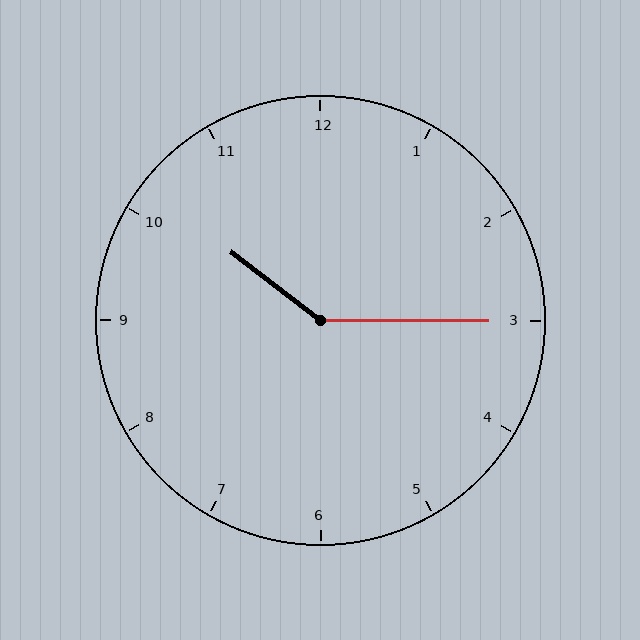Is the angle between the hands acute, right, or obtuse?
It is obtuse.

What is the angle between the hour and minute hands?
Approximately 142 degrees.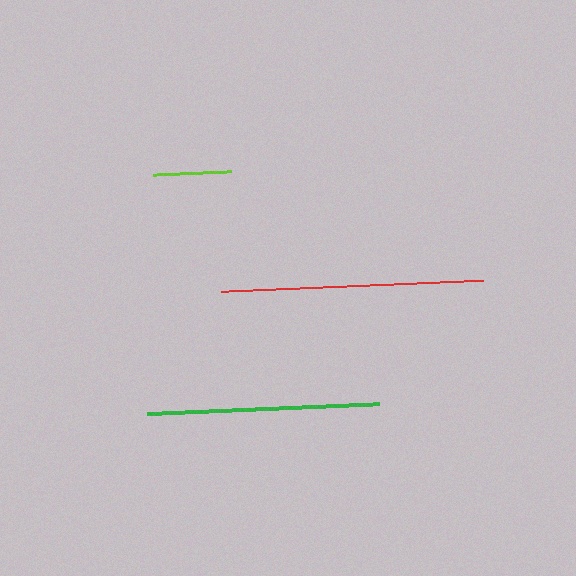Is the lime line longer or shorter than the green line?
The green line is longer than the lime line.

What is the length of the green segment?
The green segment is approximately 232 pixels long.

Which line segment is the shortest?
The lime line is the shortest at approximately 78 pixels.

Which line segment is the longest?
The red line is the longest at approximately 262 pixels.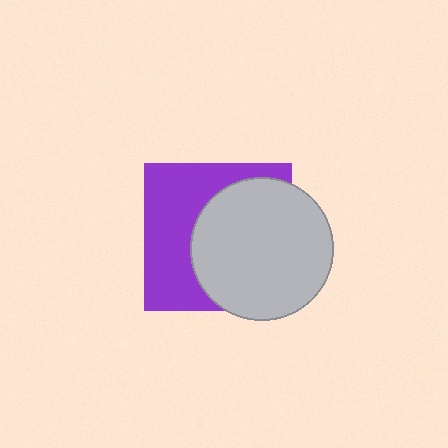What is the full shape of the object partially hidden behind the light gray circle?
The partially hidden object is a purple square.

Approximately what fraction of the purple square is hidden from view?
Roughly 54% of the purple square is hidden behind the light gray circle.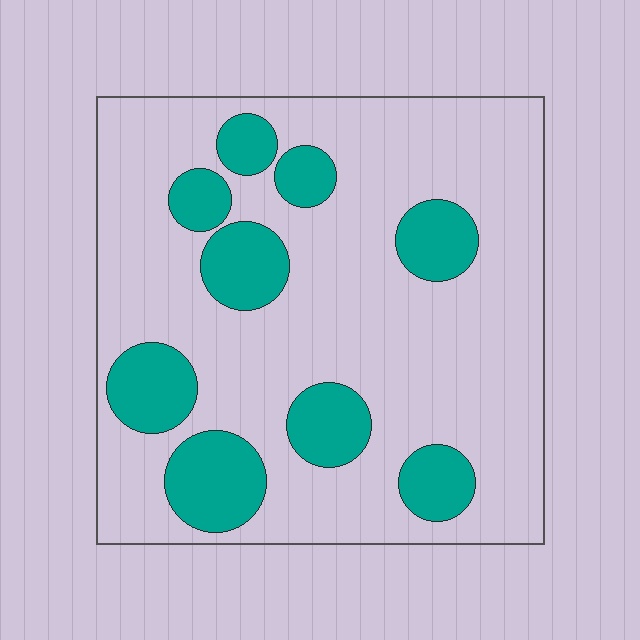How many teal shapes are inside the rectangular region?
9.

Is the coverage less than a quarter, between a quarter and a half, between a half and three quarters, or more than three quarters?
Less than a quarter.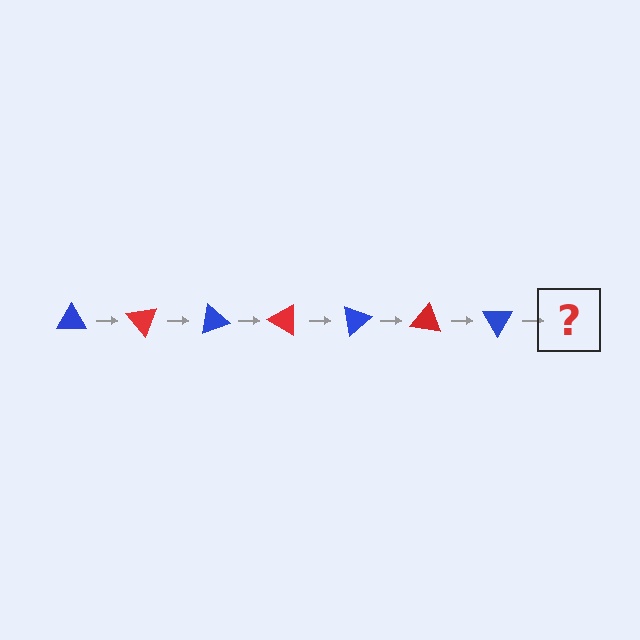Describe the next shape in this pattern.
It should be a red triangle, rotated 350 degrees from the start.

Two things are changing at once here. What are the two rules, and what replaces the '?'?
The two rules are that it rotates 50 degrees each step and the color cycles through blue and red. The '?' should be a red triangle, rotated 350 degrees from the start.